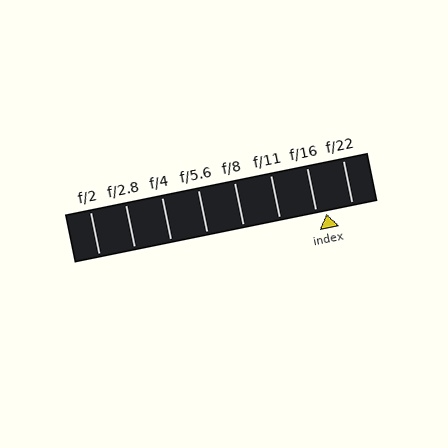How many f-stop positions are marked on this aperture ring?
There are 8 f-stop positions marked.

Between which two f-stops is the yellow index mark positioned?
The index mark is between f/16 and f/22.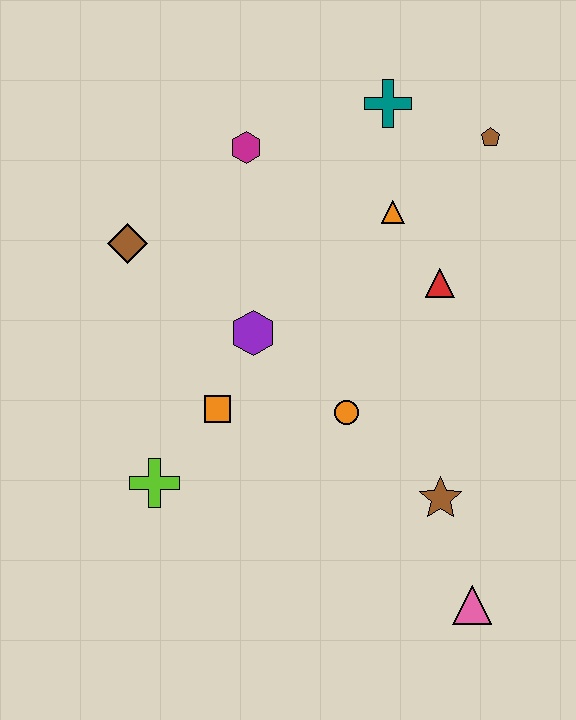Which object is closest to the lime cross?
The orange square is closest to the lime cross.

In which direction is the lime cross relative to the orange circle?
The lime cross is to the left of the orange circle.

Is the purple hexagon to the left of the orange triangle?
Yes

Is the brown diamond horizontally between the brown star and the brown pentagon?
No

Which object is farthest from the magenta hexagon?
The pink triangle is farthest from the magenta hexagon.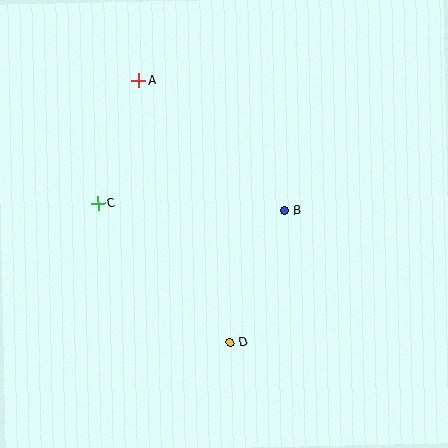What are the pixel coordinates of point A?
Point A is at (139, 81).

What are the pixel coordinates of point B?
Point B is at (284, 210).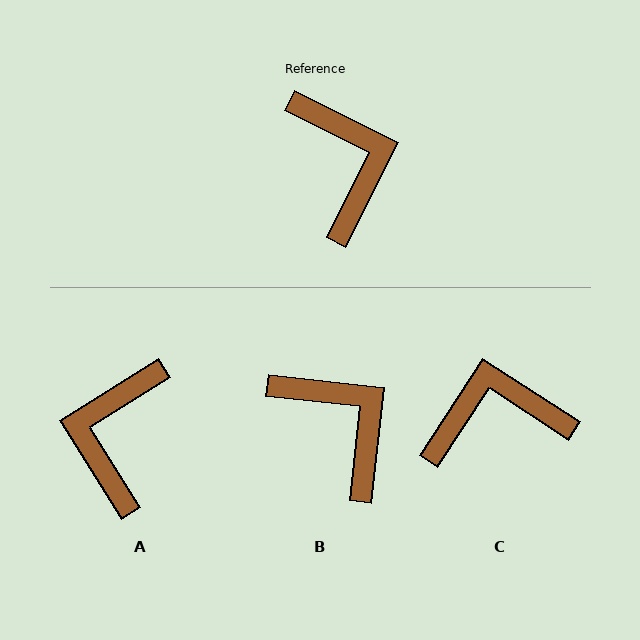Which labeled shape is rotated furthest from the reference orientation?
A, about 149 degrees away.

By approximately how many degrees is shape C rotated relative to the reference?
Approximately 84 degrees counter-clockwise.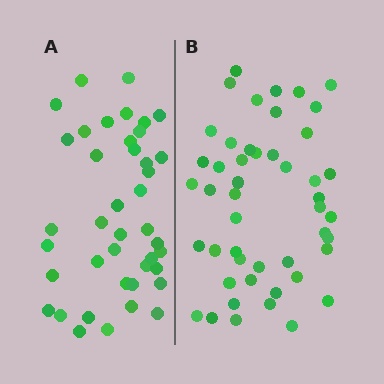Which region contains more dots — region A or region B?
Region B (the right region) has more dots.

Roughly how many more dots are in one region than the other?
Region B has roughly 8 or so more dots than region A.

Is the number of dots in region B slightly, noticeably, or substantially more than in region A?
Region B has only slightly more — the two regions are fairly close. The ratio is roughly 1.2 to 1.